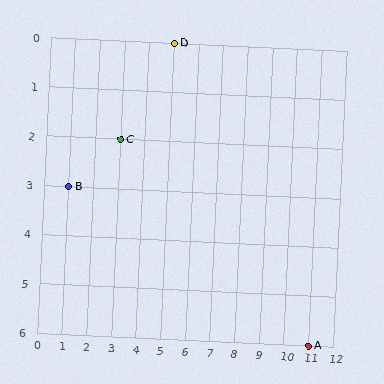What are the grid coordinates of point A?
Point A is at grid coordinates (11, 6).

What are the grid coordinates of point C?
Point C is at grid coordinates (3, 2).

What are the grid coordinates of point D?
Point D is at grid coordinates (5, 0).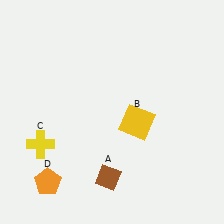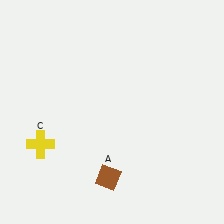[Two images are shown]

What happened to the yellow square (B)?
The yellow square (B) was removed in Image 2. It was in the bottom-right area of Image 1.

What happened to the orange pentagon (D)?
The orange pentagon (D) was removed in Image 2. It was in the bottom-left area of Image 1.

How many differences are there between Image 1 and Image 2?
There are 2 differences between the two images.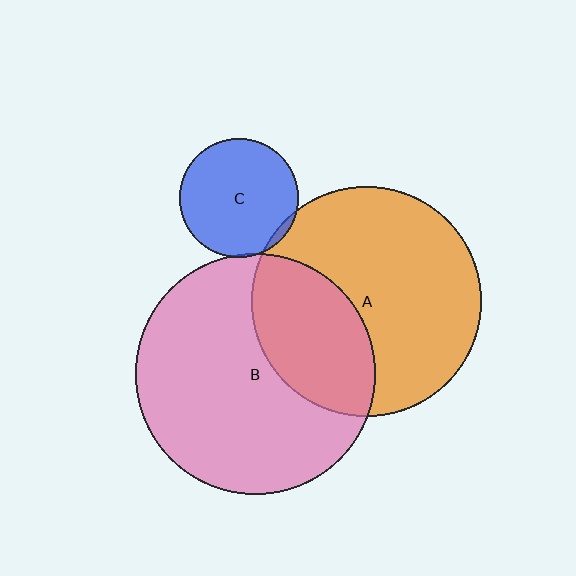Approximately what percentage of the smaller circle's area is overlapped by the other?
Approximately 5%.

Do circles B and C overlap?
Yes.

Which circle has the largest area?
Circle B (pink).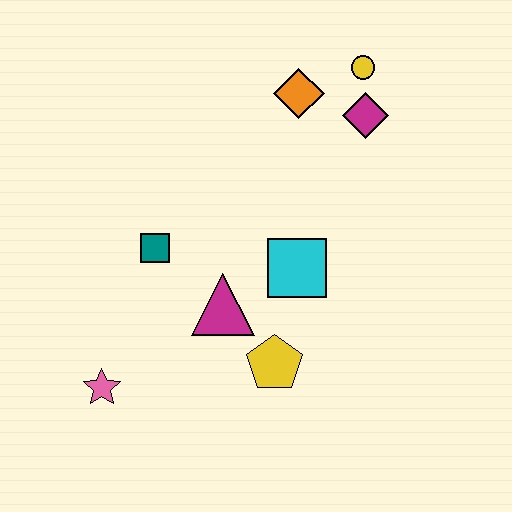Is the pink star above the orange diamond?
No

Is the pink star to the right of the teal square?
No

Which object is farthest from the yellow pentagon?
The yellow circle is farthest from the yellow pentagon.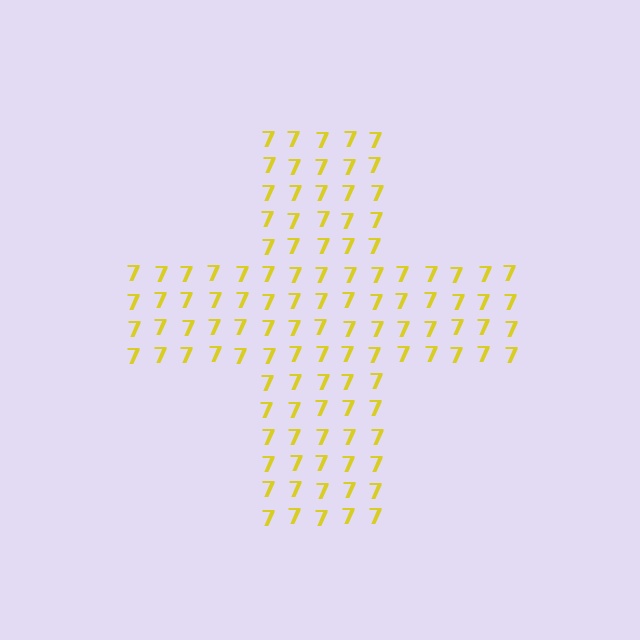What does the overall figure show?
The overall figure shows a cross.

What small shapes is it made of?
It is made of small digit 7's.